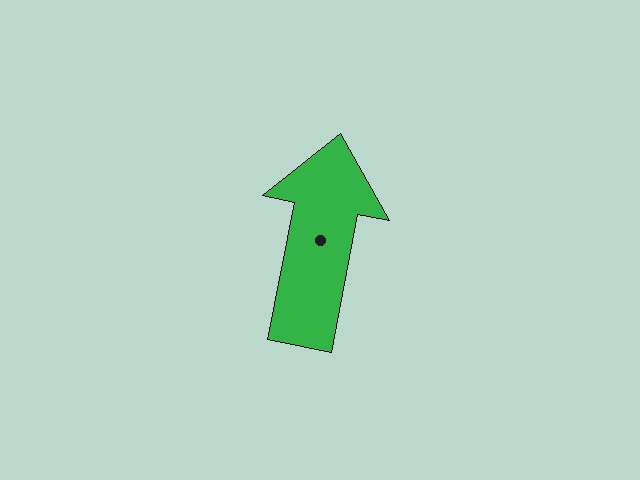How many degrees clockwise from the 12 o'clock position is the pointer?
Approximately 11 degrees.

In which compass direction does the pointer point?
North.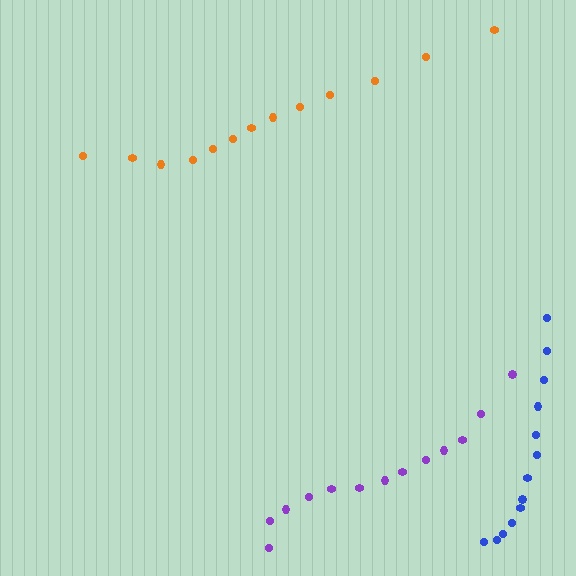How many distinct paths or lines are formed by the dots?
There are 3 distinct paths.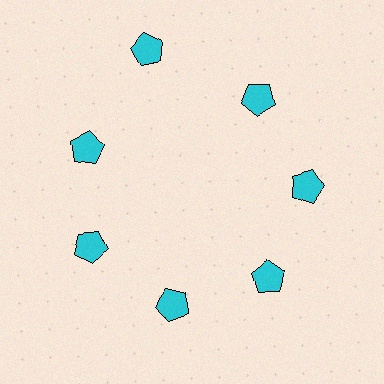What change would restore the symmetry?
The symmetry would be restored by moving it inward, back onto the ring so that all 7 pentagons sit at equal angles and equal distance from the center.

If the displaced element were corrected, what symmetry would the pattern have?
It would have 7-fold rotational symmetry — the pattern would map onto itself every 51 degrees.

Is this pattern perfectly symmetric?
No. The 7 cyan pentagons are arranged in a ring, but one element near the 12 o'clock position is pushed outward from the center, breaking the 7-fold rotational symmetry.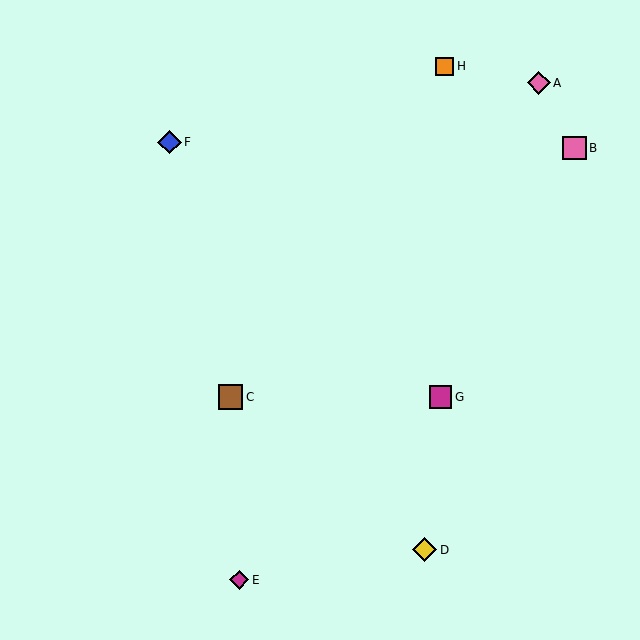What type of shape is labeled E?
Shape E is a magenta diamond.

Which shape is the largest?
The brown square (labeled C) is the largest.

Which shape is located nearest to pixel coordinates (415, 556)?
The yellow diamond (labeled D) at (424, 550) is nearest to that location.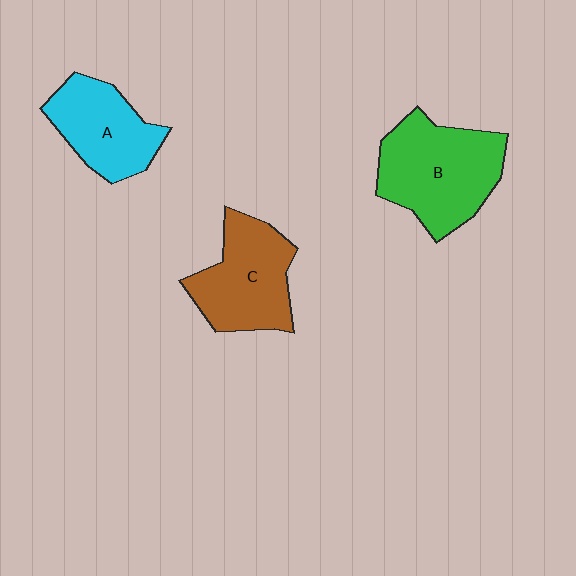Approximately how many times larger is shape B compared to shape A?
Approximately 1.4 times.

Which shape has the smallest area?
Shape A (cyan).